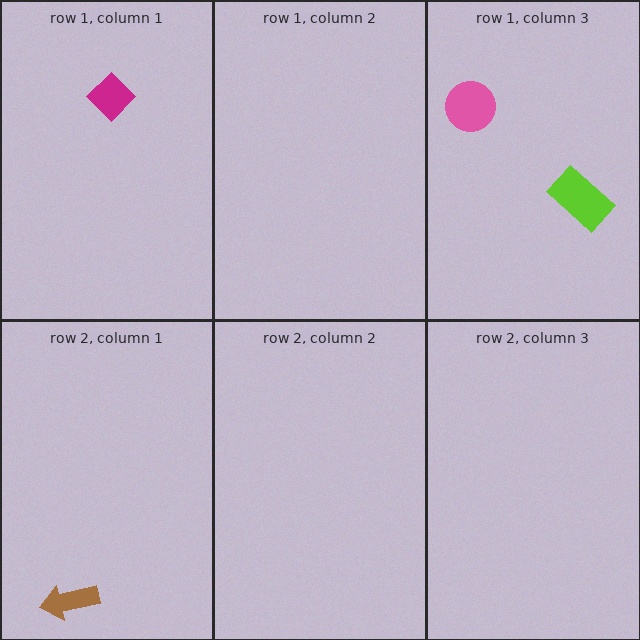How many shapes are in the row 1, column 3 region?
2.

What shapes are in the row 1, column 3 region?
The lime rectangle, the pink circle.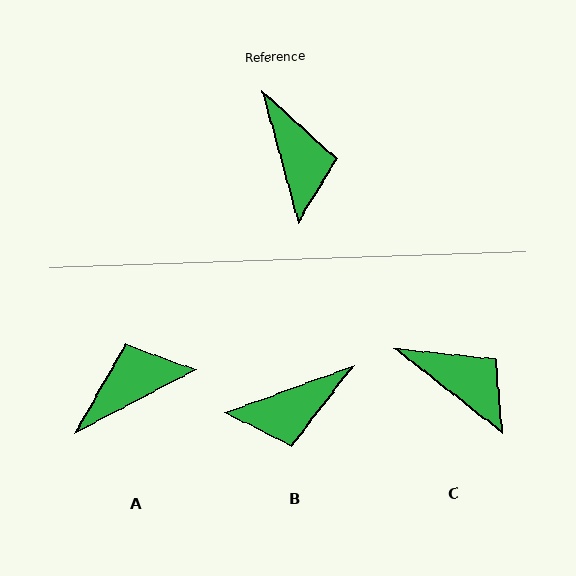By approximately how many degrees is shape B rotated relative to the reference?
Approximately 86 degrees clockwise.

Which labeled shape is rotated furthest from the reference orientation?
A, about 102 degrees away.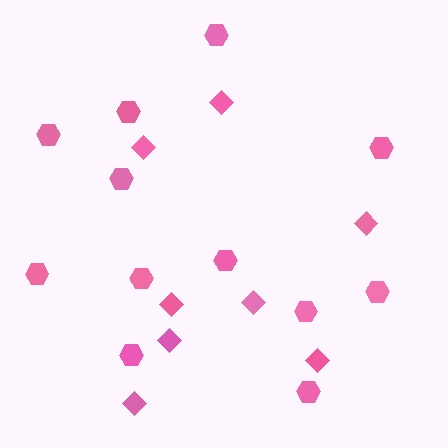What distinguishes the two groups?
There are 2 groups: one group of diamonds (8) and one group of hexagons (12).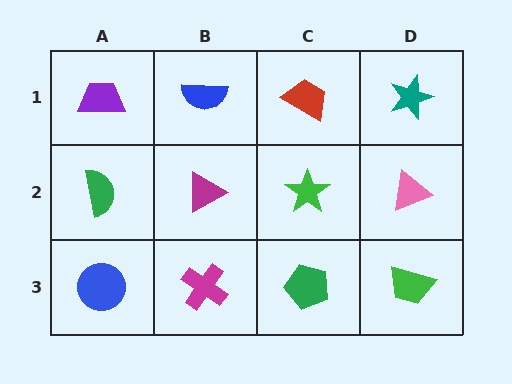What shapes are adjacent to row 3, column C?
A green star (row 2, column C), a magenta cross (row 3, column B), a green trapezoid (row 3, column D).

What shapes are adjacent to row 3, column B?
A magenta triangle (row 2, column B), a blue circle (row 3, column A), a green pentagon (row 3, column C).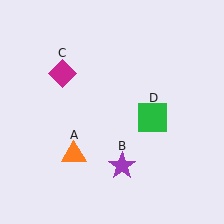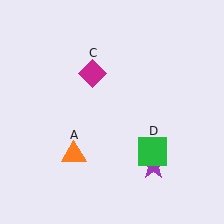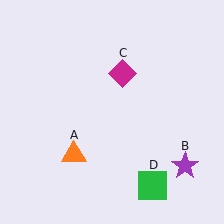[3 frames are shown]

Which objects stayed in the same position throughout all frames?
Orange triangle (object A) remained stationary.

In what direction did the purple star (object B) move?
The purple star (object B) moved right.